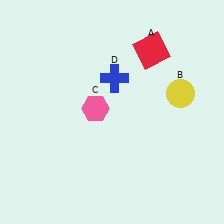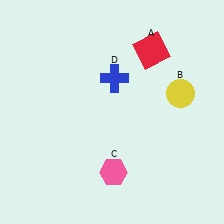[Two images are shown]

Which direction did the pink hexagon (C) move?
The pink hexagon (C) moved down.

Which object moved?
The pink hexagon (C) moved down.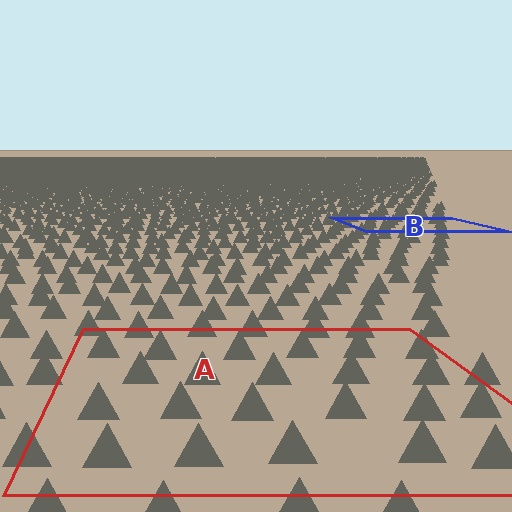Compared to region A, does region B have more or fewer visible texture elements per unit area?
Region B has more texture elements per unit area — they are packed more densely because it is farther away.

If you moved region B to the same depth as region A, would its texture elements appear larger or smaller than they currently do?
They would appear larger. At a closer depth, the same texture elements are projected at a bigger on-screen size.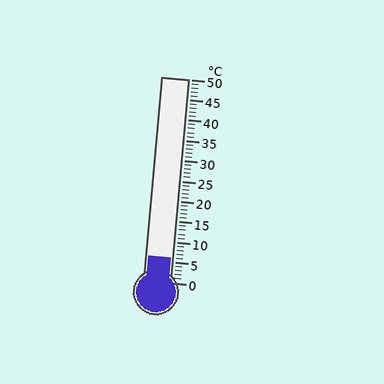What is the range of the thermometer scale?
The thermometer scale ranges from 0°C to 50°C.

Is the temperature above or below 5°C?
The temperature is above 5°C.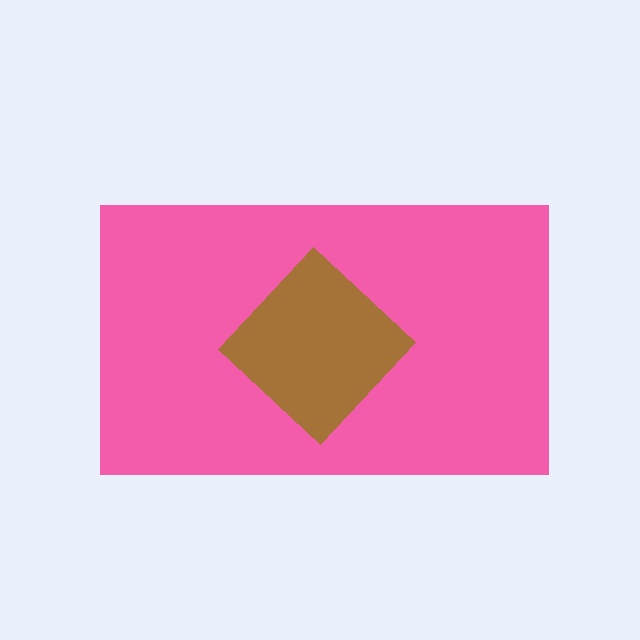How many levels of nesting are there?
2.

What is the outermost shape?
The pink rectangle.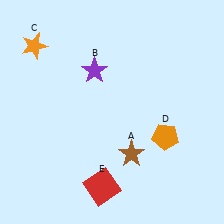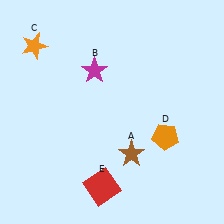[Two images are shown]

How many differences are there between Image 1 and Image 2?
There is 1 difference between the two images.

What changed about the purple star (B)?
In Image 1, B is purple. In Image 2, it changed to magenta.